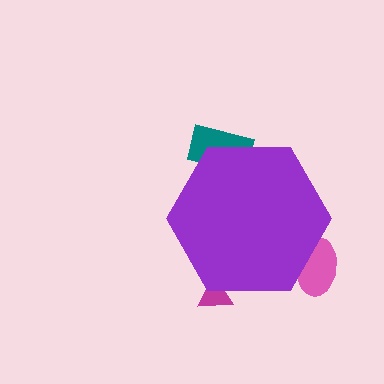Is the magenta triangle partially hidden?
Yes, the magenta triangle is partially hidden behind the purple hexagon.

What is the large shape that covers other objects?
A purple hexagon.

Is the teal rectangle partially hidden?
Yes, the teal rectangle is partially hidden behind the purple hexagon.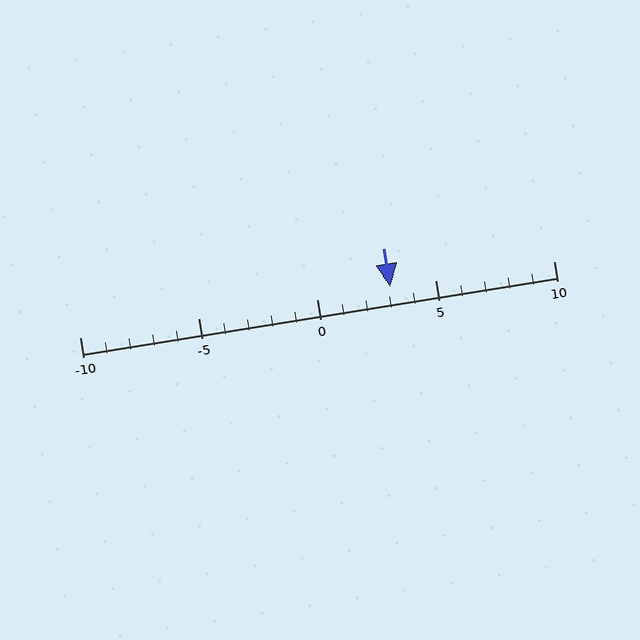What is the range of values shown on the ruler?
The ruler shows values from -10 to 10.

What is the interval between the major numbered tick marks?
The major tick marks are spaced 5 units apart.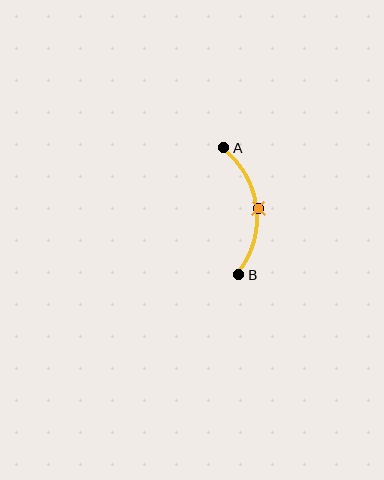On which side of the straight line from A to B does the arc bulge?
The arc bulges to the right of the straight line connecting A and B.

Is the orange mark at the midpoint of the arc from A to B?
Yes. The orange mark lies on the arc at equal arc-length from both A and B — it is the arc midpoint.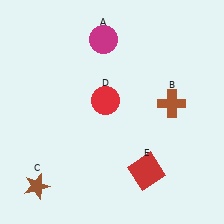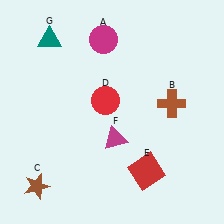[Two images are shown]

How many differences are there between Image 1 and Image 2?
There are 2 differences between the two images.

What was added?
A magenta triangle (F), a teal triangle (G) were added in Image 2.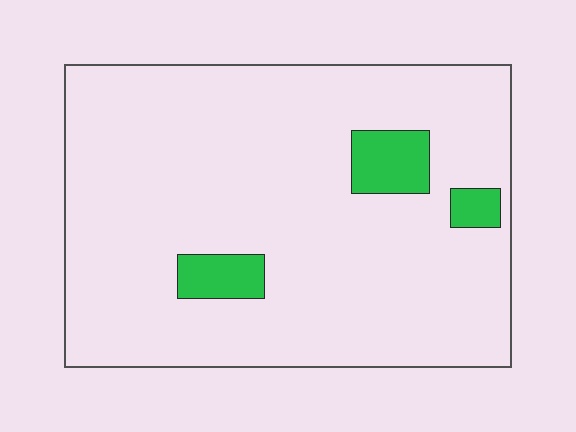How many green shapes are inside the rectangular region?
3.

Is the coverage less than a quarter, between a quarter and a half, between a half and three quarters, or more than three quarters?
Less than a quarter.